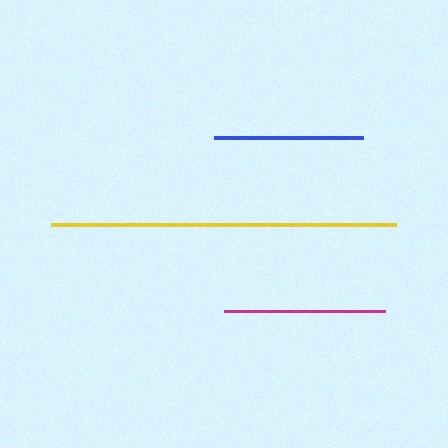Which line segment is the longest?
The yellow line is the longest at approximately 345 pixels.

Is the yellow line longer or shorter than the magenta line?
The yellow line is longer than the magenta line.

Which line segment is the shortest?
The blue line is the shortest at approximately 149 pixels.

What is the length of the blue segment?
The blue segment is approximately 149 pixels long.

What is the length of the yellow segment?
The yellow segment is approximately 345 pixels long.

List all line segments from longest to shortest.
From longest to shortest: yellow, magenta, blue.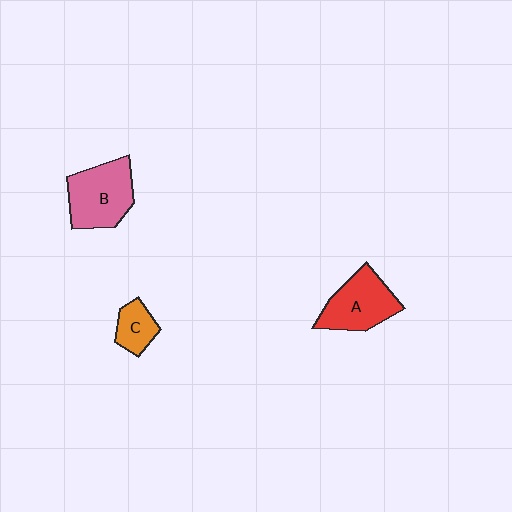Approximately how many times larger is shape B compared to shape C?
Approximately 2.2 times.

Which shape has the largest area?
Shape B (pink).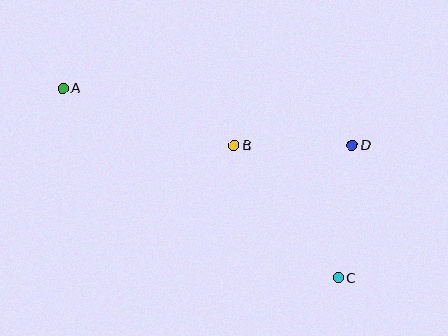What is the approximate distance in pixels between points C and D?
The distance between C and D is approximately 133 pixels.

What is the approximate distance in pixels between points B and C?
The distance between B and C is approximately 168 pixels.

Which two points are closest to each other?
Points B and D are closest to each other.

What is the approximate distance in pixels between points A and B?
The distance between A and B is approximately 181 pixels.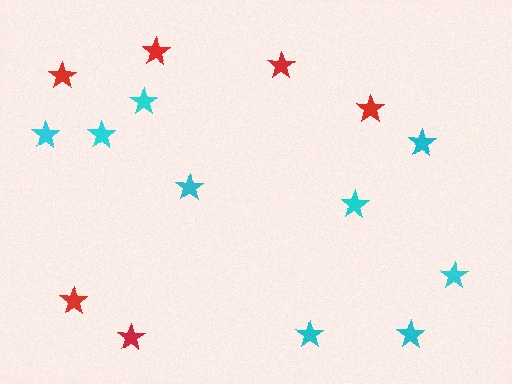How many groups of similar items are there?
There are 2 groups: one group of red stars (6) and one group of cyan stars (9).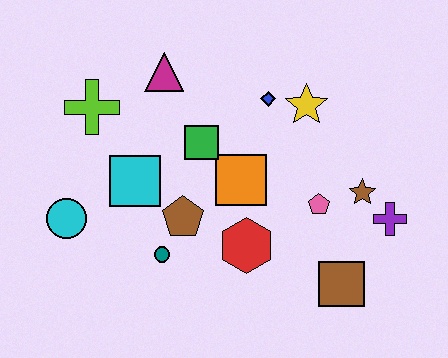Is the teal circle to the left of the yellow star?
Yes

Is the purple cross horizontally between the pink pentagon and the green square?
No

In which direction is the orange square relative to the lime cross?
The orange square is to the right of the lime cross.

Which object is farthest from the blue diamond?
The cyan circle is farthest from the blue diamond.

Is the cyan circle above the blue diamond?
No